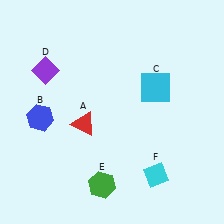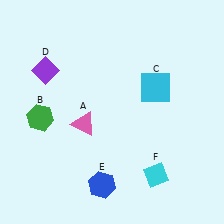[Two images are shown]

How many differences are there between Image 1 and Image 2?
There are 3 differences between the two images.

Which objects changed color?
A changed from red to pink. B changed from blue to green. E changed from green to blue.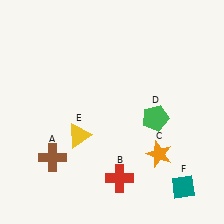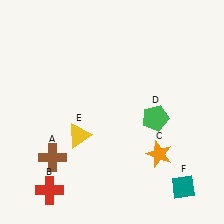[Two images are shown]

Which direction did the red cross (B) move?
The red cross (B) moved left.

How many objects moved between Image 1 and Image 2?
1 object moved between the two images.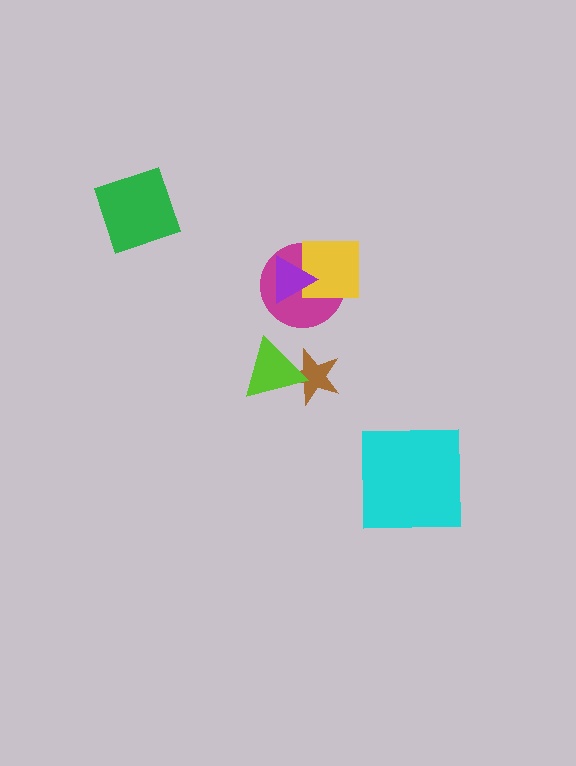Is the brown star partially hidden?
Yes, it is partially covered by another shape.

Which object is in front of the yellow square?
The purple triangle is in front of the yellow square.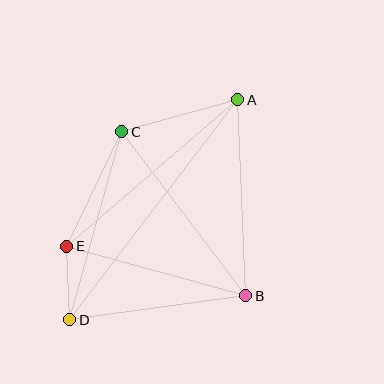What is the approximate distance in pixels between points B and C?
The distance between B and C is approximately 205 pixels.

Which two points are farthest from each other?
Points A and D are farthest from each other.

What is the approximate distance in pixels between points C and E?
The distance between C and E is approximately 127 pixels.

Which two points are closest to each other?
Points D and E are closest to each other.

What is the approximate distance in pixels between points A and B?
The distance between A and B is approximately 196 pixels.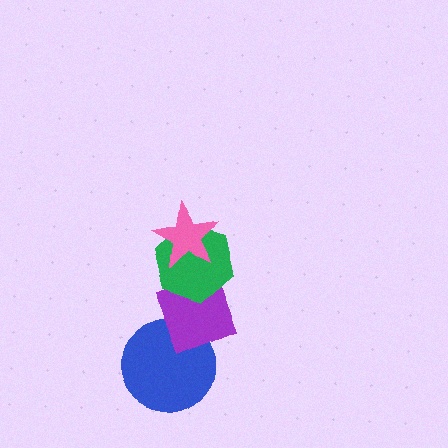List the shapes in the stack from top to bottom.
From top to bottom: the pink star, the green hexagon, the purple diamond, the blue circle.